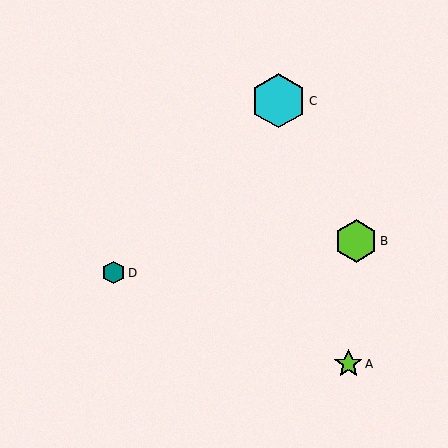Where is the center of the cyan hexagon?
The center of the cyan hexagon is at (278, 101).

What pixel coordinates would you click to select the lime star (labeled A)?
Click at (348, 364) to select the lime star A.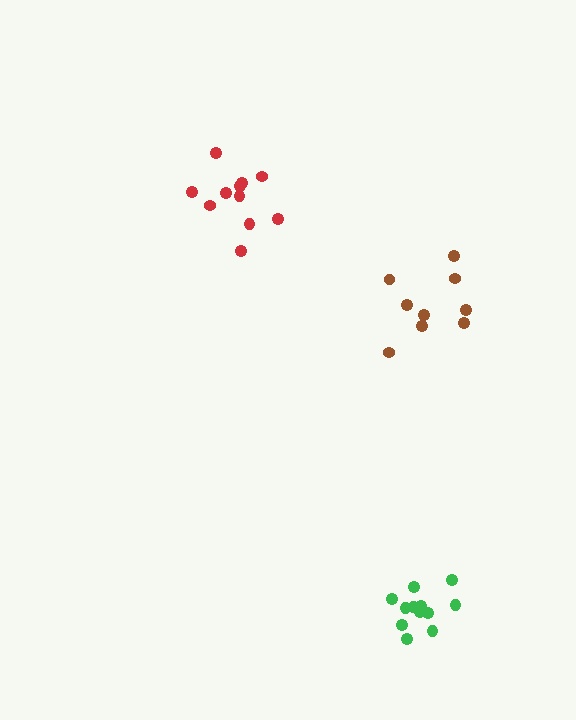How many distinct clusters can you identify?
There are 3 distinct clusters.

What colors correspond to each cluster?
The clusters are colored: green, brown, red.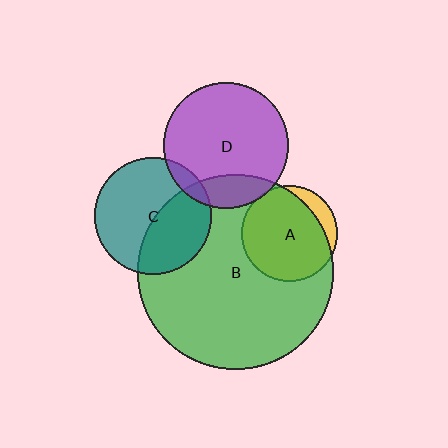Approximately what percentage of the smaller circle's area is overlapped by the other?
Approximately 10%.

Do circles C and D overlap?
Yes.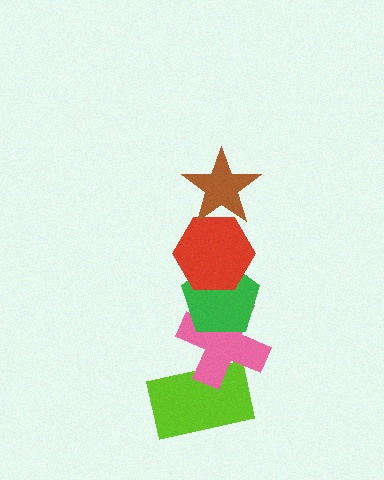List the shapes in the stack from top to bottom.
From top to bottom: the brown star, the red hexagon, the green pentagon, the pink cross, the lime rectangle.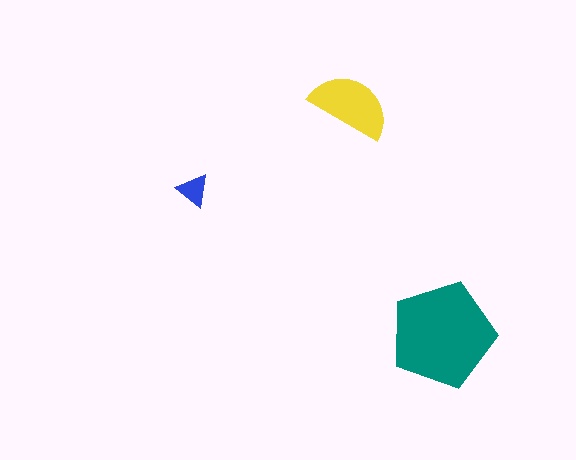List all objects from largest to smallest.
The teal pentagon, the yellow semicircle, the blue triangle.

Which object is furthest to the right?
The teal pentagon is rightmost.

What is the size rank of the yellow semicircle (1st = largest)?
2nd.